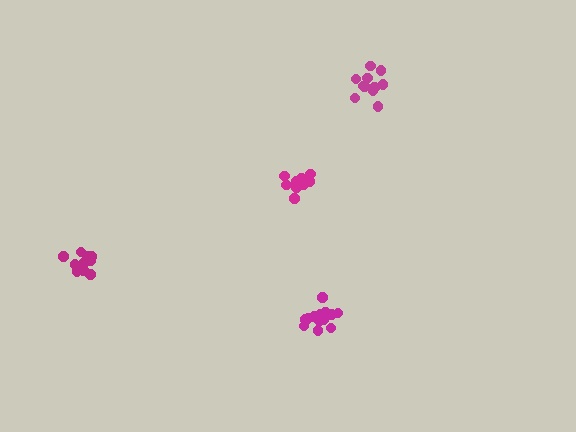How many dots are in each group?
Group 1: 14 dots, Group 2: 10 dots, Group 3: 16 dots, Group 4: 12 dots (52 total).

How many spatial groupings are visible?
There are 4 spatial groupings.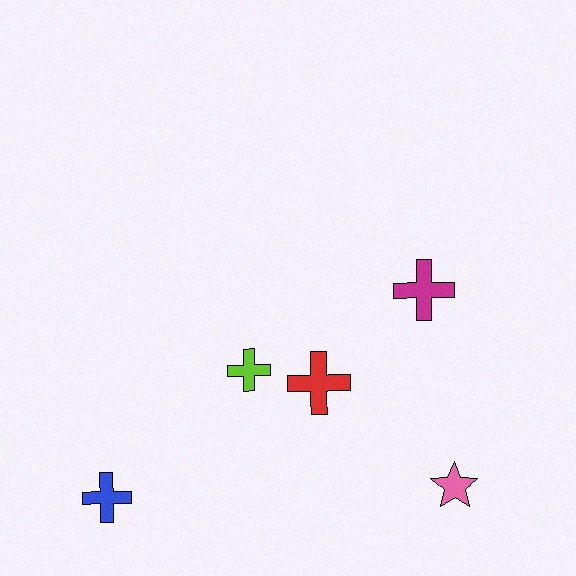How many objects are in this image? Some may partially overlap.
There are 5 objects.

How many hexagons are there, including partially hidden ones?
There are no hexagons.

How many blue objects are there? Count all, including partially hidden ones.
There is 1 blue object.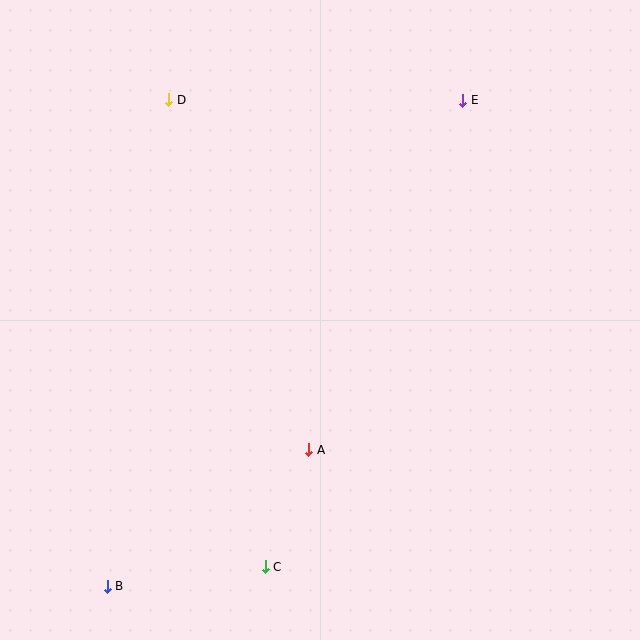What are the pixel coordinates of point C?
Point C is at (265, 567).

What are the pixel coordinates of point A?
Point A is at (308, 450).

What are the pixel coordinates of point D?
Point D is at (169, 100).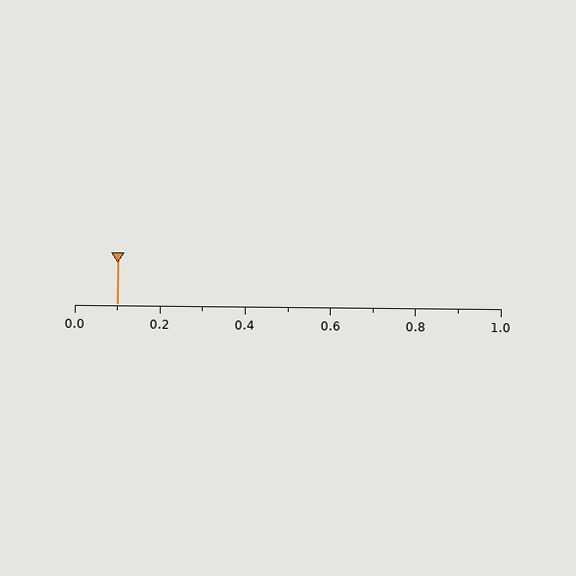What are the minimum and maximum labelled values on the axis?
The axis runs from 0.0 to 1.0.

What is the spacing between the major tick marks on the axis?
The major ticks are spaced 0.2 apart.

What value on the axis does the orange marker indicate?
The marker indicates approximately 0.1.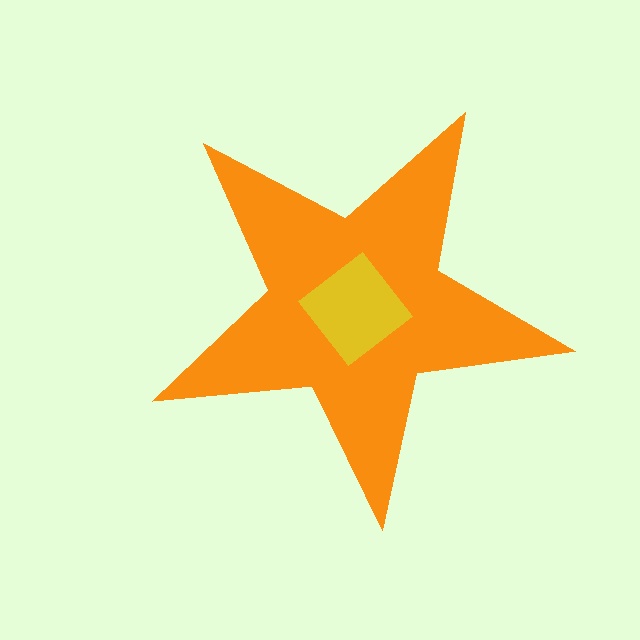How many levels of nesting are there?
2.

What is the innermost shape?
The yellow diamond.